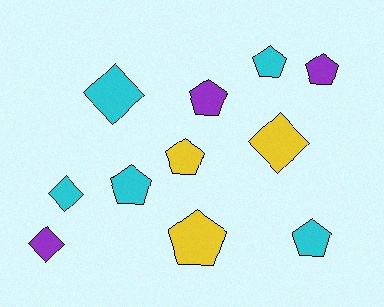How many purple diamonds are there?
There is 1 purple diamond.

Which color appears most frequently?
Cyan, with 5 objects.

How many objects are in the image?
There are 11 objects.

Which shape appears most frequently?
Pentagon, with 7 objects.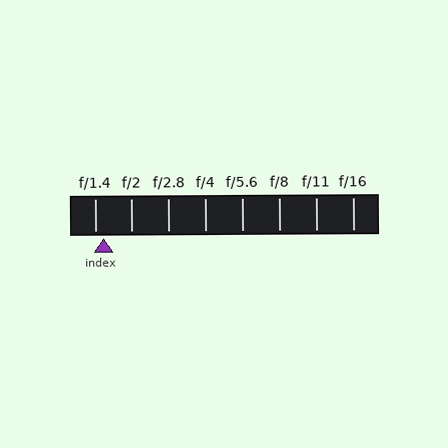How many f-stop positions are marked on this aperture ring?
There are 8 f-stop positions marked.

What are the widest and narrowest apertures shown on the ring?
The widest aperture shown is f/1.4 and the narrowest is f/16.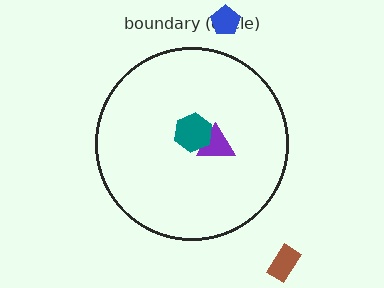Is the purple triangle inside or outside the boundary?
Inside.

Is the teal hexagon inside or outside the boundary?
Inside.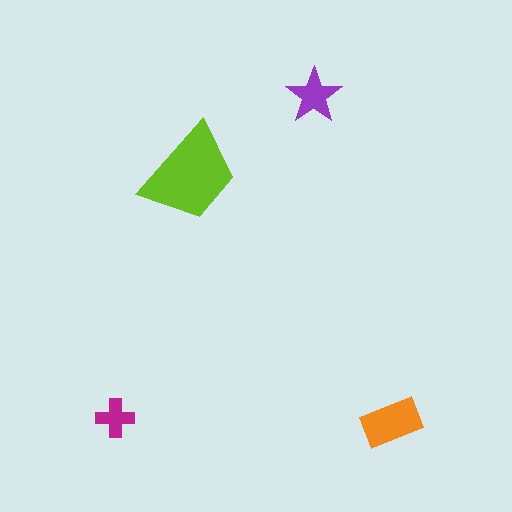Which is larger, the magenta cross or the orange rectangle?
The orange rectangle.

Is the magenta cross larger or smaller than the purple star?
Smaller.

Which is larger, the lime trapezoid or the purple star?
The lime trapezoid.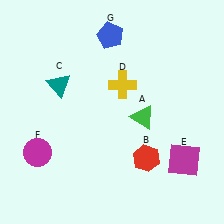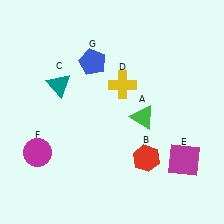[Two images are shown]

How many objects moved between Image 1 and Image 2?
1 object moved between the two images.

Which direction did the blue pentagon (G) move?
The blue pentagon (G) moved down.